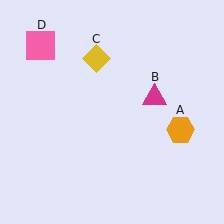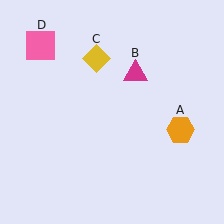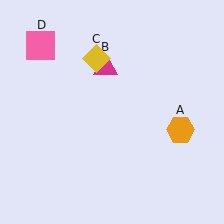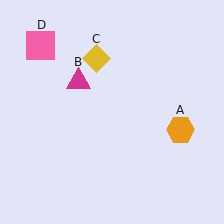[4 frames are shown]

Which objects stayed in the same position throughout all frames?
Orange hexagon (object A) and yellow diamond (object C) and pink square (object D) remained stationary.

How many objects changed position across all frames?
1 object changed position: magenta triangle (object B).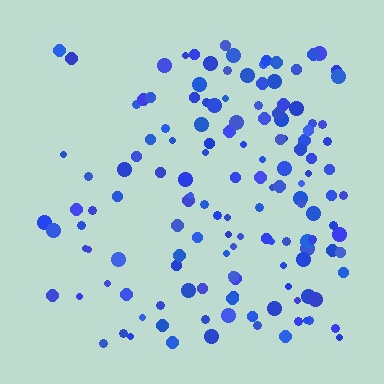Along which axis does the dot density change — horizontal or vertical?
Horizontal.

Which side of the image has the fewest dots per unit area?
The left.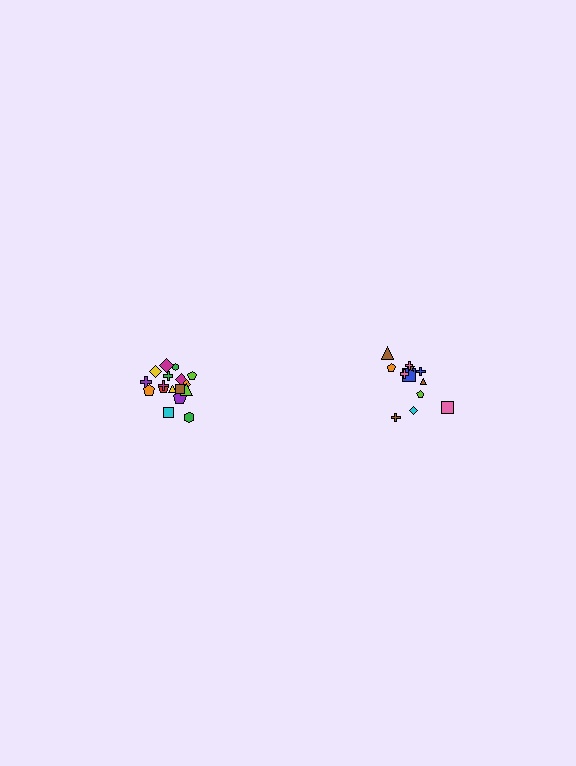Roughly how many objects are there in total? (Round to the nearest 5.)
Roughly 30 objects in total.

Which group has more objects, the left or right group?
The left group.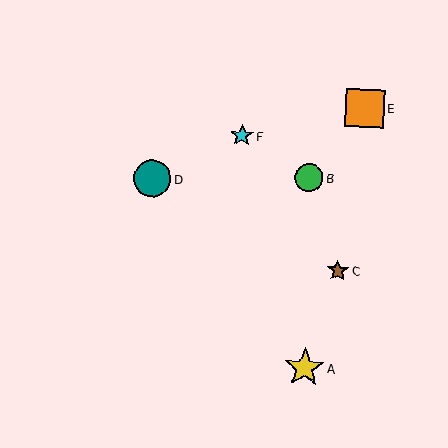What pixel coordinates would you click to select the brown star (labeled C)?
Click at (338, 271) to select the brown star C.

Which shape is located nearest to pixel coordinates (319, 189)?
The green circle (labeled B) at (309, 178) is nearest to that location.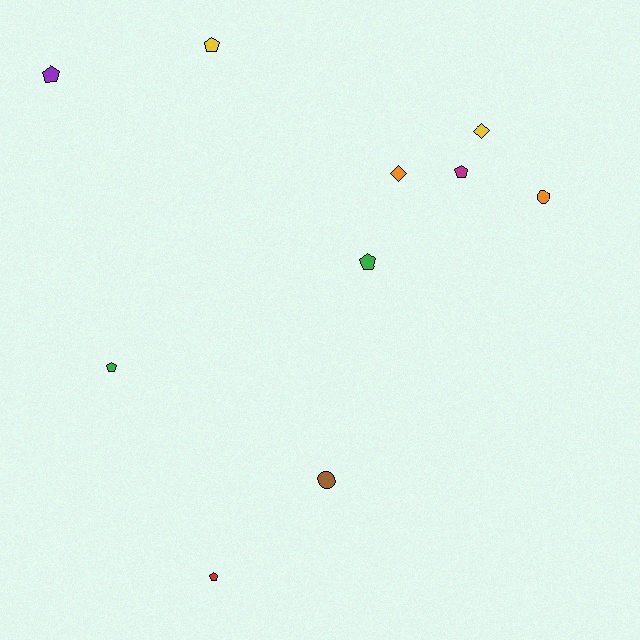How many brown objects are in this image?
There is 1 brown object.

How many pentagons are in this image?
There are 6 pentagons.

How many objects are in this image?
There are 10 objects.